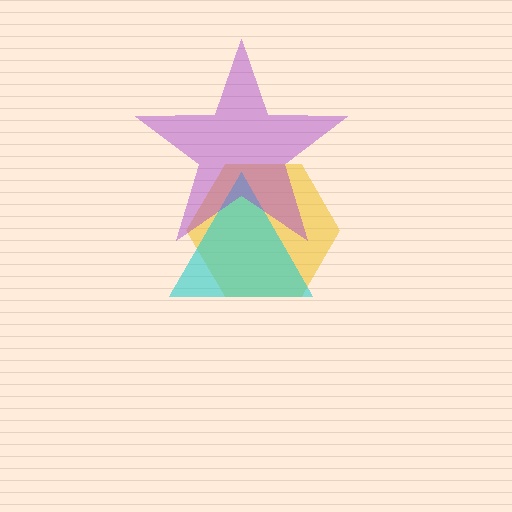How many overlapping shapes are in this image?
There are 3 overlapping shapes in the image.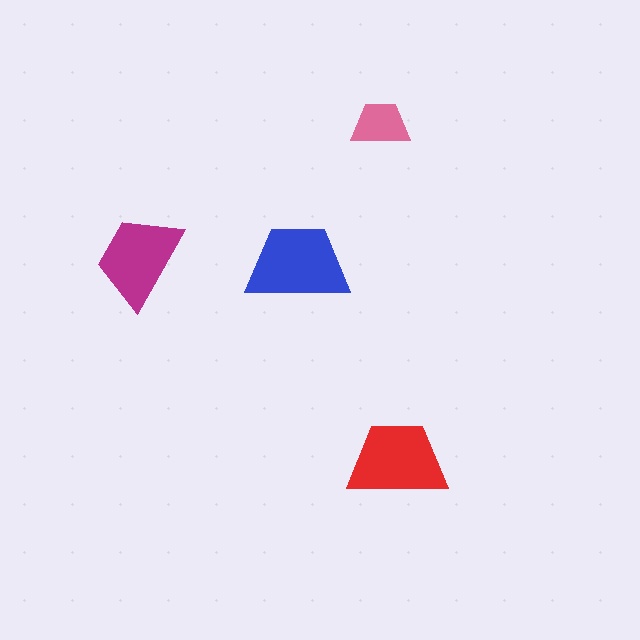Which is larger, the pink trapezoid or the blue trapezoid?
The blue one.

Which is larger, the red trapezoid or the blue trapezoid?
The blue one.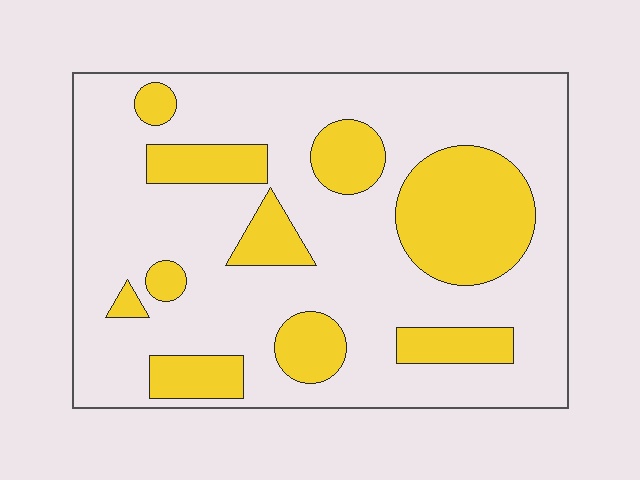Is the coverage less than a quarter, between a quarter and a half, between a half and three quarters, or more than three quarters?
Between a quarter and a half.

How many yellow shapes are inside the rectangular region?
10.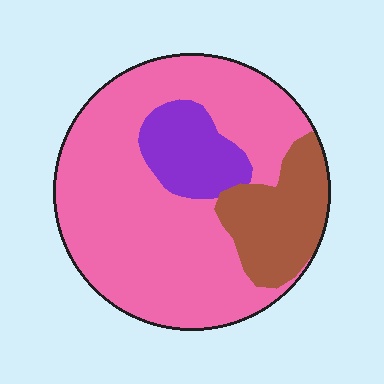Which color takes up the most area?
Pink, at roughly 70%.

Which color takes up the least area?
Purple, at roughly 15%.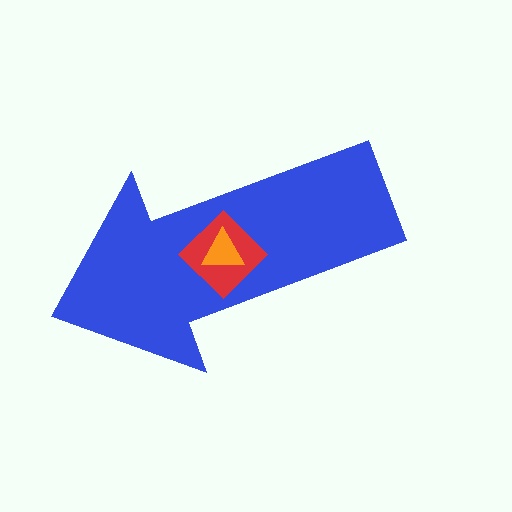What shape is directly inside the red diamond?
The orange triangle.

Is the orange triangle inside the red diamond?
Yes.